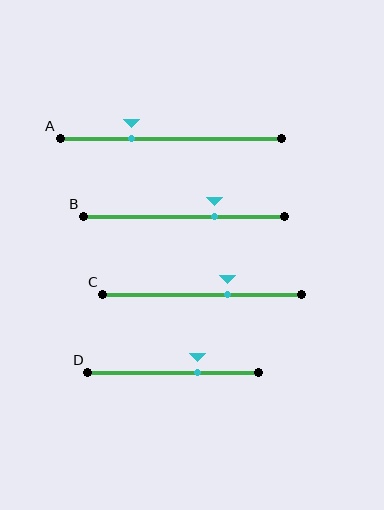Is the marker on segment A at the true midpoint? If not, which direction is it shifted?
No, the marker on segment A is shifted to the left by about 18% of the segment length.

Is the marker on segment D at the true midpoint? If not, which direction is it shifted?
No, the marker on segment D is shifted to the right by about 14% of the segment length.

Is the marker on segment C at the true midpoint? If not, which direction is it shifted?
No, the marker on segment C is shifted to the right by about 13% of the segment length.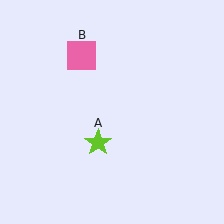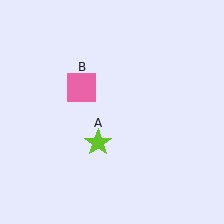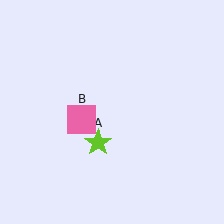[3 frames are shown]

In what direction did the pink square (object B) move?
The pink square (object B) moved down.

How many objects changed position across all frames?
1 object changed position: pink square (object B).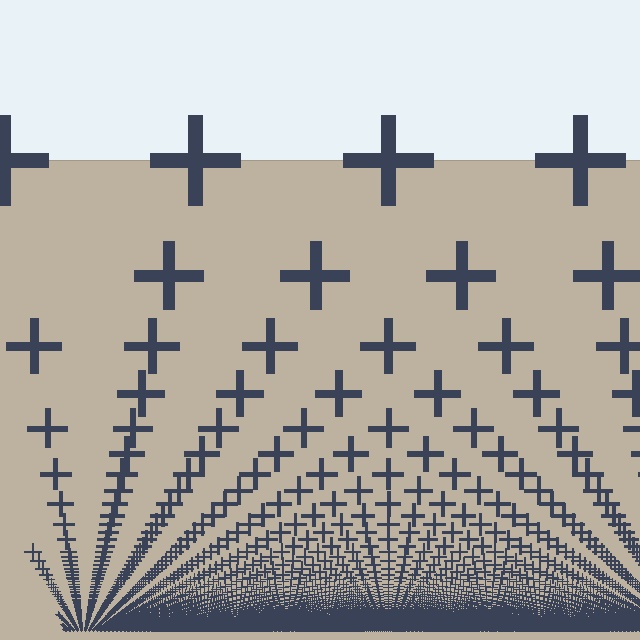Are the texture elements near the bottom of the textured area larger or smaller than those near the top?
Smaller. The gradient is inverted — elements near the bottom are smaller and denser.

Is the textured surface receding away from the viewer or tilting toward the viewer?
The surface appears to tilt toward the viewer. Texture elements get larger and sparser toward the top.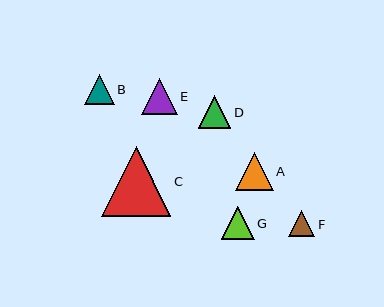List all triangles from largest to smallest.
From largest to smallest: C, A, E, G, D, B, F.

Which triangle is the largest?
Triangle C is the largest with a size of approximately 69 pixels.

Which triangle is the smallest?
Triangle F is the smallest with a size of approximately 26 pixels.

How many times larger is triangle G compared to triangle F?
Triangle G is approximately 1.3 times the size of triangle F.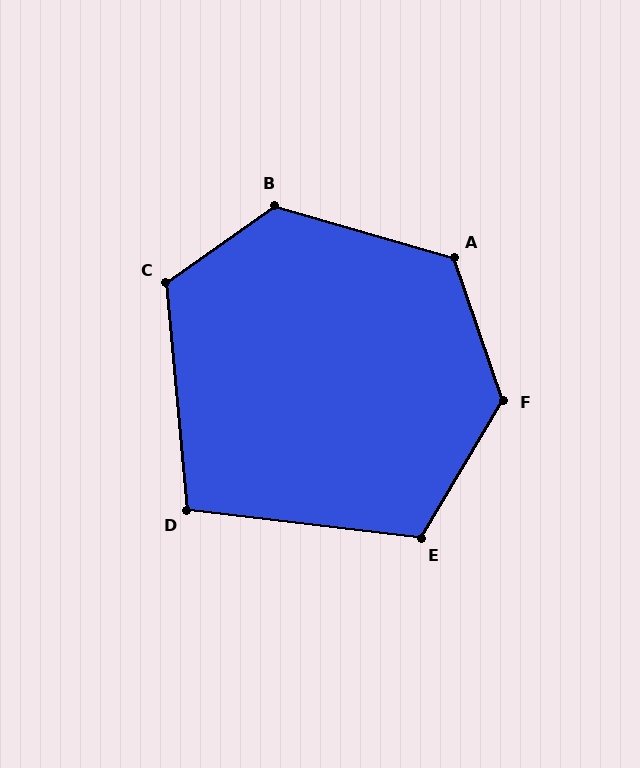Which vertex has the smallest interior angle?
D, at approximately 102 degrees.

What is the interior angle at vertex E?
Approximately 114 degrees (obtuse).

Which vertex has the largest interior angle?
F, at approximately 130 degrees.